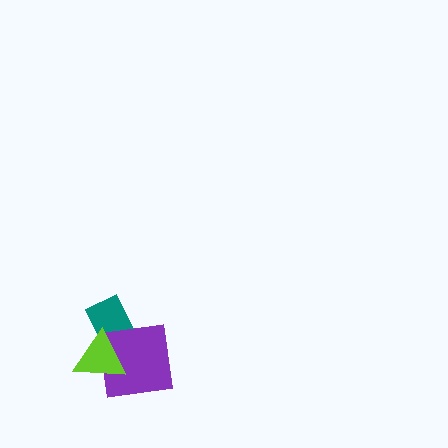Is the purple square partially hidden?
Yes, it is partially covered by another shape.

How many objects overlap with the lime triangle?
2 objects overlap with the lime triangle.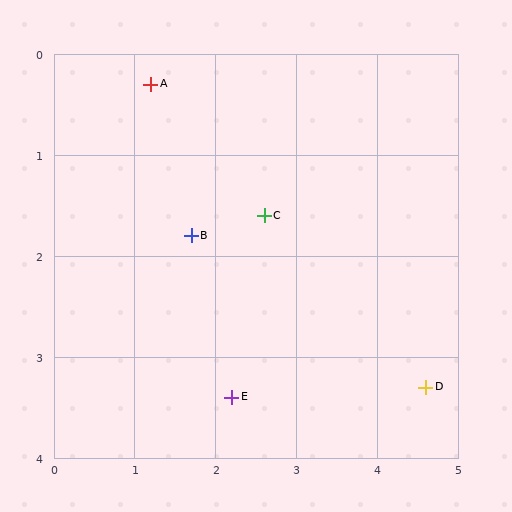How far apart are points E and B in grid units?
Points E and B are about 1.7 grid units apart.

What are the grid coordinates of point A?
Point A is at approximately (1.2, 0.3).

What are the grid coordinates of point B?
Point B is at approximately (1.7, 1.8).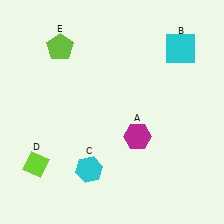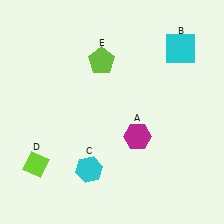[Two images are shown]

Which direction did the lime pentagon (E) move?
The lime pentagon (E) moved right.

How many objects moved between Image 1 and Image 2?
1 object moved between the two images.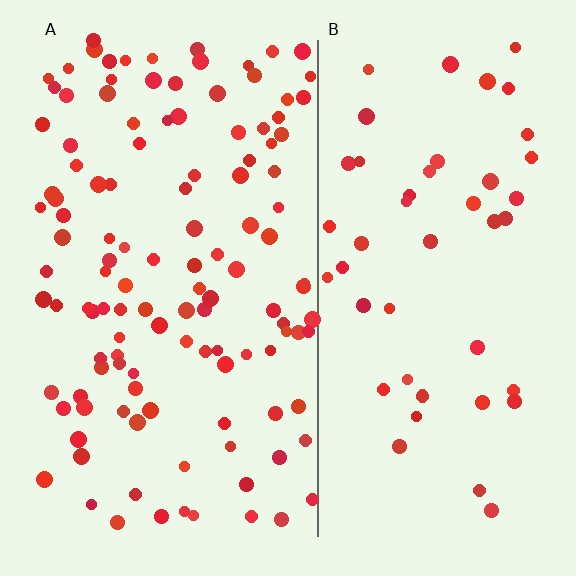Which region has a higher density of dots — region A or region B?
A (the left).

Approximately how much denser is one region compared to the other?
Approximately 2.5× — region A over region B.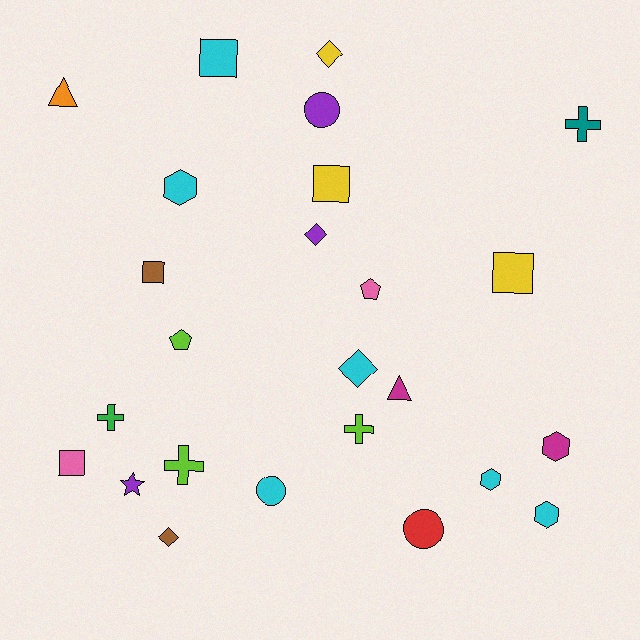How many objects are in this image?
There are 25 objects.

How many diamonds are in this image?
There are 4 diamonds.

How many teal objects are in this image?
There is 1 teal object.